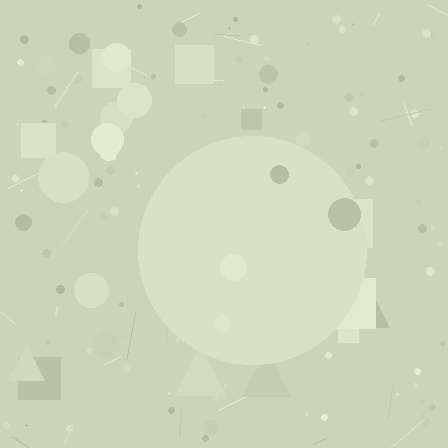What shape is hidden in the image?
A circle is hidden in the image.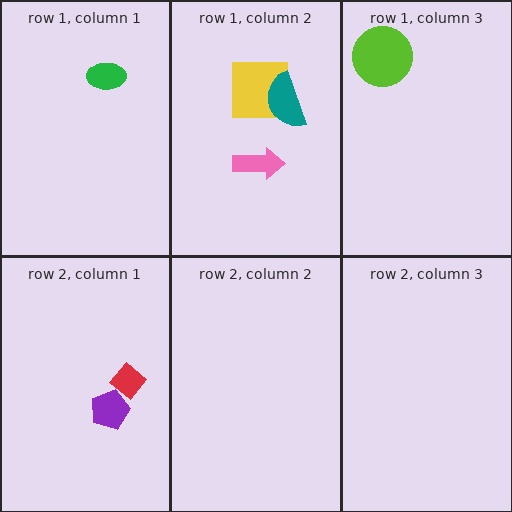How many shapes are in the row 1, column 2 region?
3.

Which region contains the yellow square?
The row 1, column 2 region.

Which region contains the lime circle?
The row 1, column 3 region.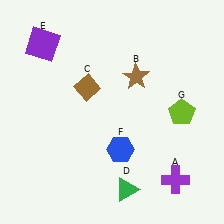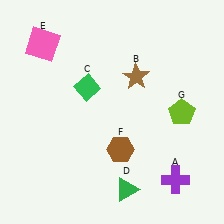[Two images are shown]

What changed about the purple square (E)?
In Image 1, E is purple. In Image 2, it changed to pink.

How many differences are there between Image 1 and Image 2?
There are 3 differences between the two images.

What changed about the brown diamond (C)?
In Image 1, C is brown. In Image 2, it changed to green.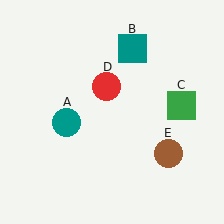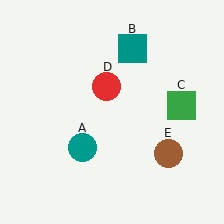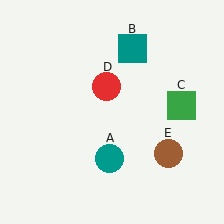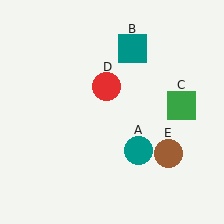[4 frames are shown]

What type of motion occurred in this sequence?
The teal circle (object A) rotated counterclockwise around the center of the scene.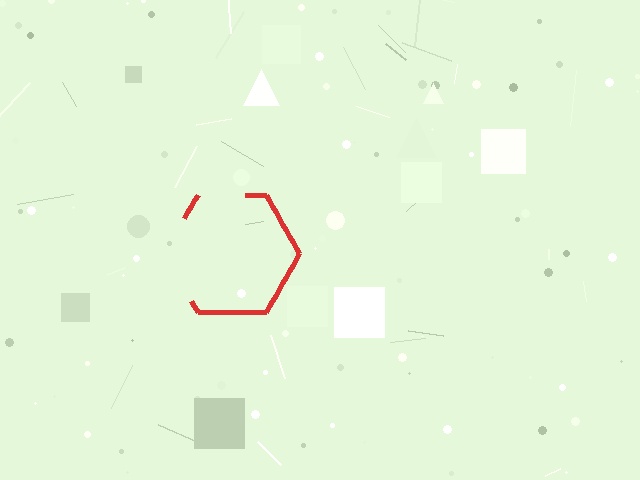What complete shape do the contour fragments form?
The contour fragments form a hexagon.